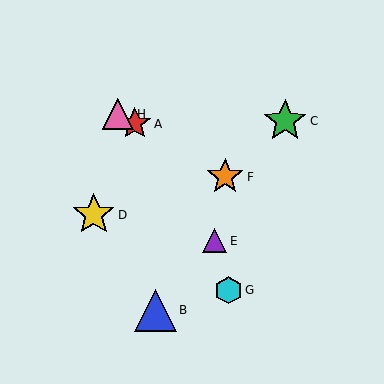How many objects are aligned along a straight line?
3 objects (A, F, H) are aligned along a straight line.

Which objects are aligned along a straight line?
Objects A, F, H are aligned along a straight line.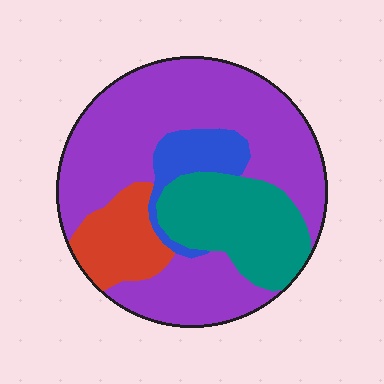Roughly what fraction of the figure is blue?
Blue takes up about one tenth (1/10) of the figure.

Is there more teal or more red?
Teal.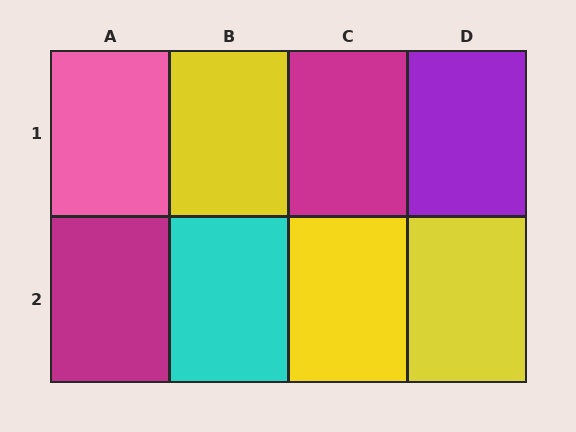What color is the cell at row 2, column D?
Yellow.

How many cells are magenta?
2 cells are magenta.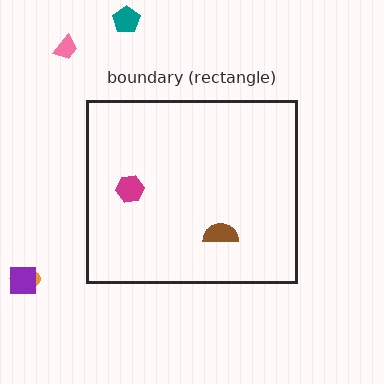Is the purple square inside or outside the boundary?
Outside.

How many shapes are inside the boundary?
2 inside, 4 outside.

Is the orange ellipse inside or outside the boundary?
Outside.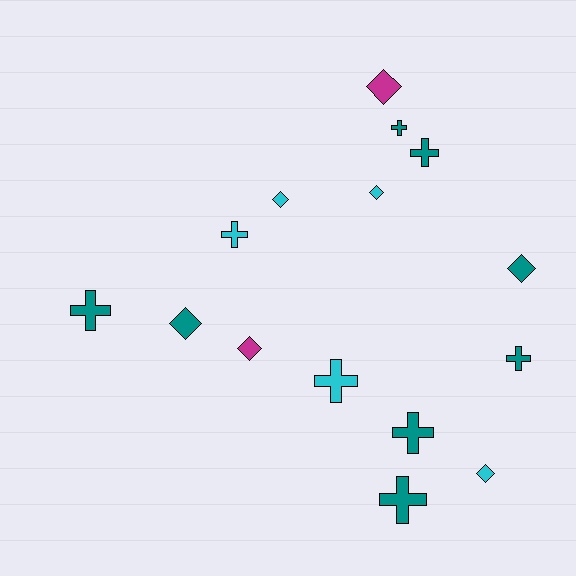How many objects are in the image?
There are 15 objects.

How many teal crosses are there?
There are 6 teal crosses.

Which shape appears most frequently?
Cross, with 8 objects.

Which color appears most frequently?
Teal, with 8 objects.